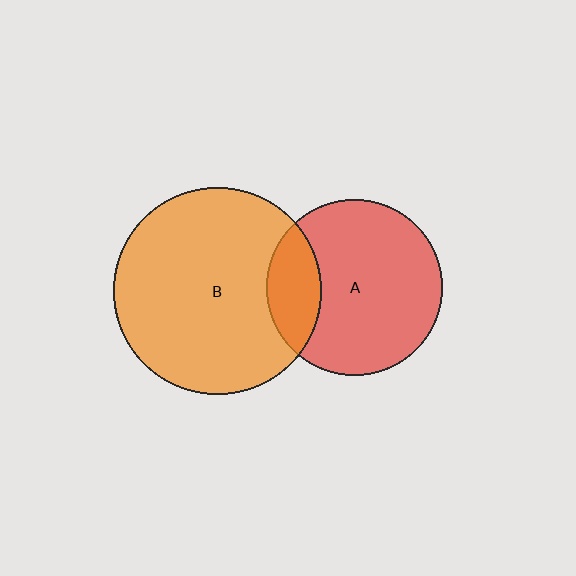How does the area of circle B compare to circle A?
Approximately 1.4 times.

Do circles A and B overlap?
Yes.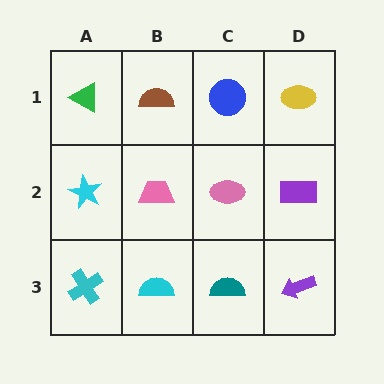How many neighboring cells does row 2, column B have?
4.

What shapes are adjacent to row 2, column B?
A brown semicircle (row 1, column B), a cyan semicircle (row 3, column B), a cyan star (row 2, column A), a pink ellipse (row 2, column C).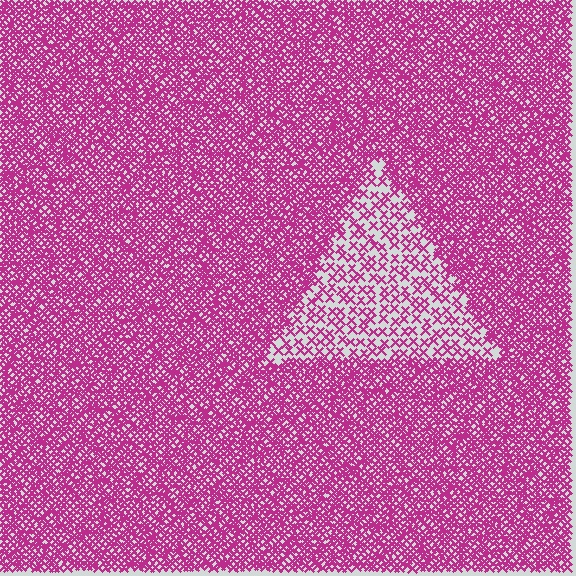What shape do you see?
I see a triangle.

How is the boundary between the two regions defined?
The boundary is defined by a change in element density (approximately 2.7x ratio). All elements are the same color, size, and shape.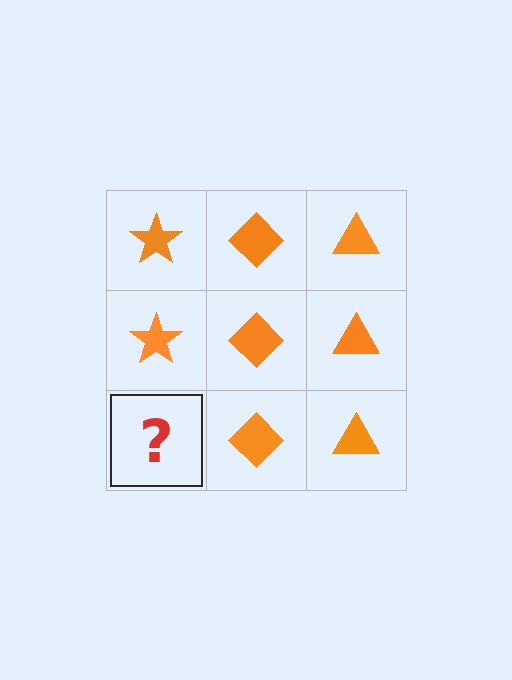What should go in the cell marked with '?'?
The missing cell should contain an orange star.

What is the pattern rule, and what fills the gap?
The rule is that each column has a consistent shape. The gap should be filled with an orange star.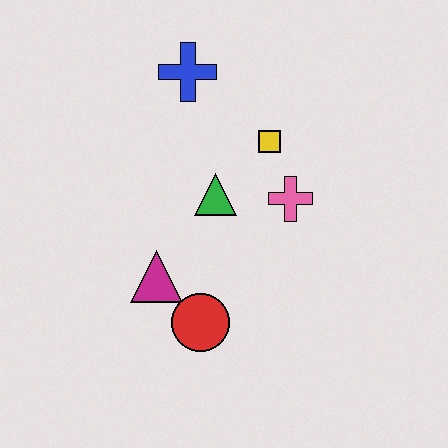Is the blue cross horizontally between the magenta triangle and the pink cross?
Yes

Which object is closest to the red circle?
The magenta triangle is closest to the red circle.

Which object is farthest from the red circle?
The blue cross is farthest from the red circle.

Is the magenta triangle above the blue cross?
No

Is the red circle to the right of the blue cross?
Yes